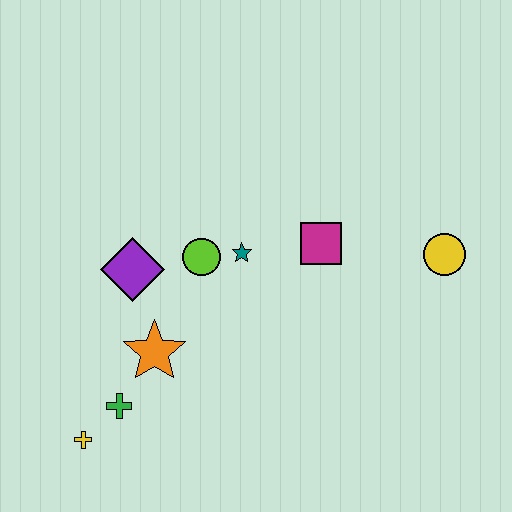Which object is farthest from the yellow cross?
The yellow circle is farthest from the yellow cross.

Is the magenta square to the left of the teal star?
No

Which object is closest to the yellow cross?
The green cross is closest to the yellow cross.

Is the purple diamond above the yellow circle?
No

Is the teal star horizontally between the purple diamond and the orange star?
No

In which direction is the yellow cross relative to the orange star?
The yellow cross is below the orange star.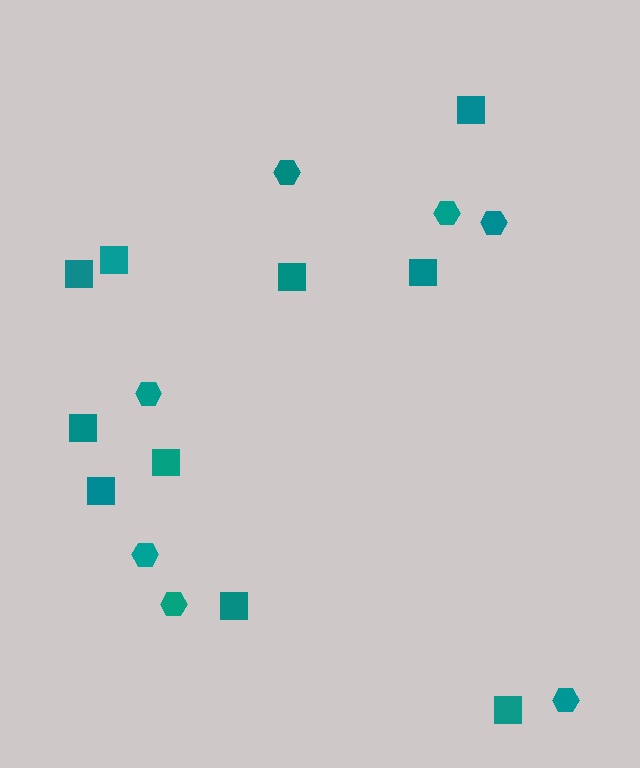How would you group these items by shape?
There are 2 groups: one group of hexagons (7) and one group of squares (10).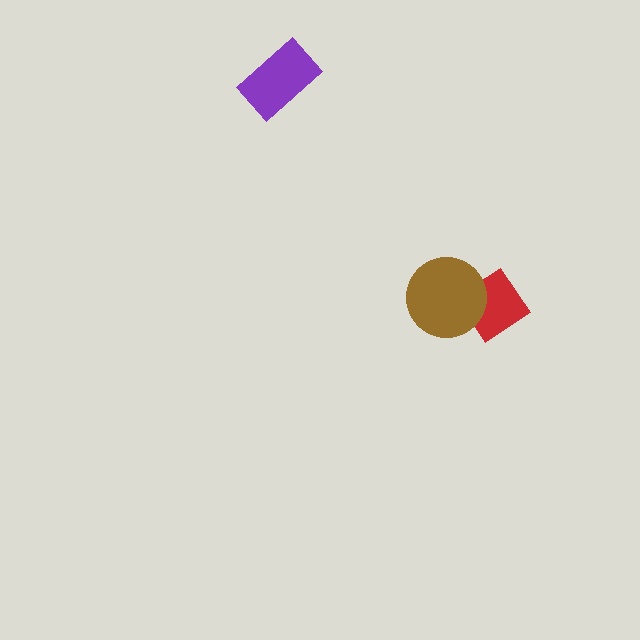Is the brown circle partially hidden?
No, no other shape covers it.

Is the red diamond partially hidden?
Yes, it is partially covered by another shape.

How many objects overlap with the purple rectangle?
0 objects overlap with the purple rectangle.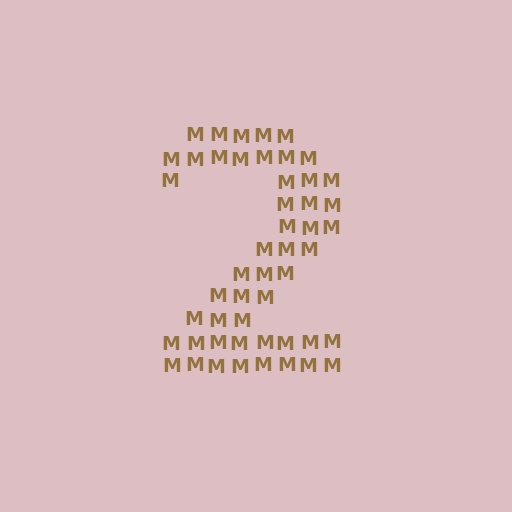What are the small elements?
The small elements are letter M's.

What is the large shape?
The large shape is the digit 2.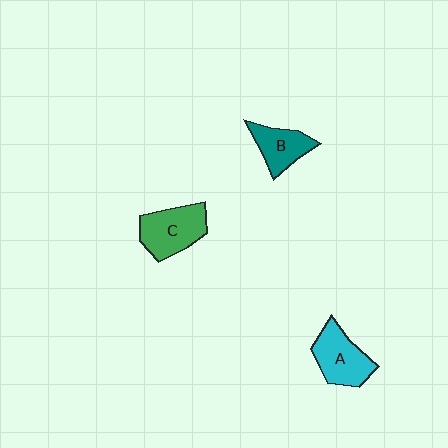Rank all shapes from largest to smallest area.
From largest to smallest: C (green), A (cyan), B (teal).